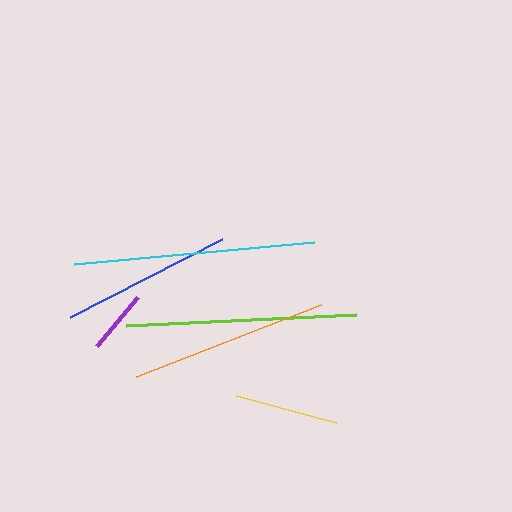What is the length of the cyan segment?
The cyan segment is approximately 241 pixels long.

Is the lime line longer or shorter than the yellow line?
The lime line is longer than the yellow line.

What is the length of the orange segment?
The orange segment is approximately 199 pixels long.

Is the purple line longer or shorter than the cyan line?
The cyan line is longer than the purple line.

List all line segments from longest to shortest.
From longest to shortest: cyan, lime, orange, blue, yellow, purple.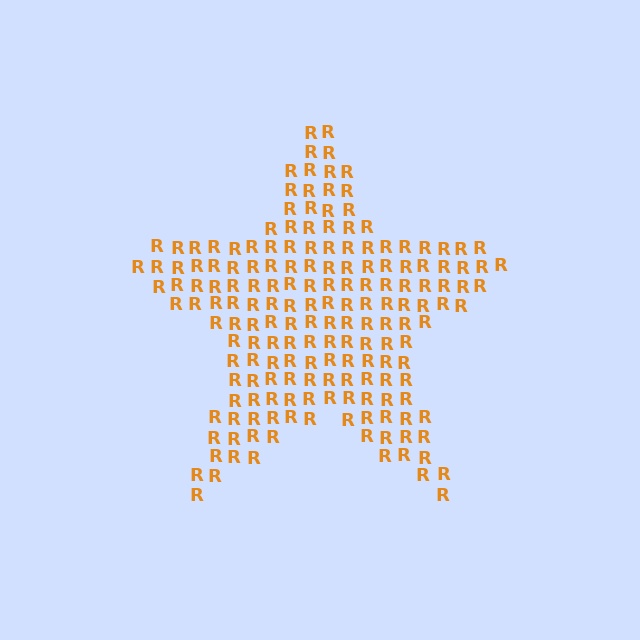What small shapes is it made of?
It is made of small letter R's.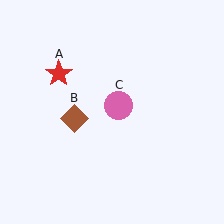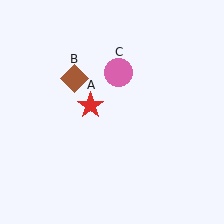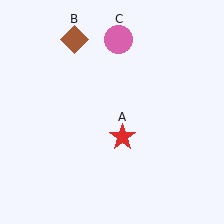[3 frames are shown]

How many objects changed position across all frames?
3 objects changed position: red star (object A), brown diamond (object B), pink circle (object C).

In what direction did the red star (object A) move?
The red star (object A) moved down and to the right.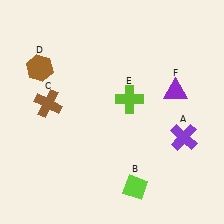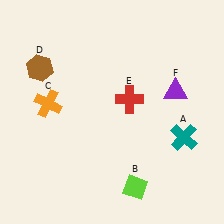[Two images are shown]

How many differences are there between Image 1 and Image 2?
There are 3 differences between the two images.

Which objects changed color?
A changed from purple to teal. C changed from brown to orange. E changed from lime to red.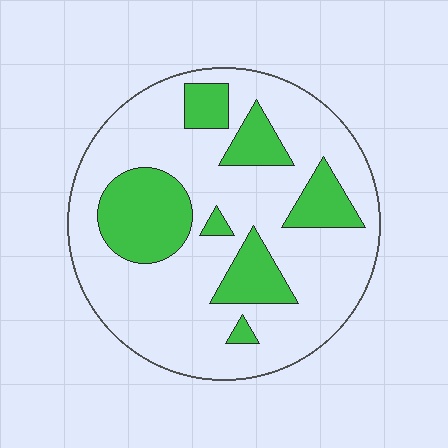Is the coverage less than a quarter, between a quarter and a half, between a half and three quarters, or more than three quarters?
Between a quarter and a half.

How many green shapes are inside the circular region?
7.